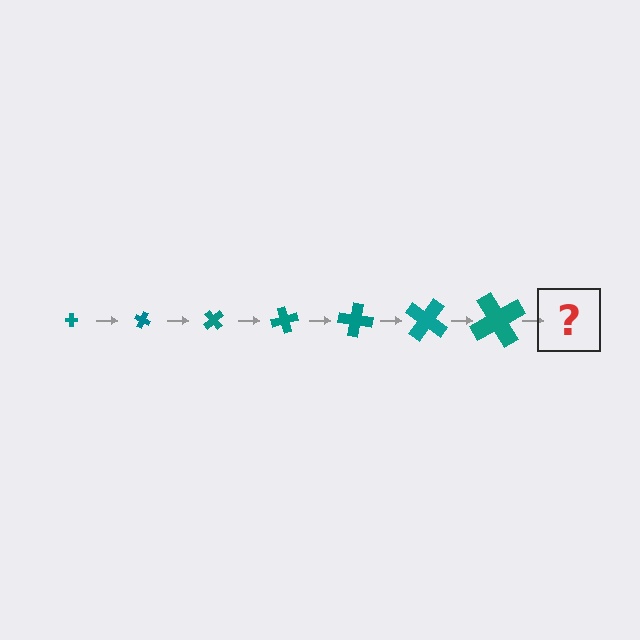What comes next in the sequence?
The next element should be a cross, larger than the previous one and rotated 175 degrees from the start.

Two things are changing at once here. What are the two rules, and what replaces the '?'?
The two rules are that the cross grows larger each step and it rotates 25 degrees each step. The '?' should be a cross, larger than the previous one and rotated 175 degrees from the start.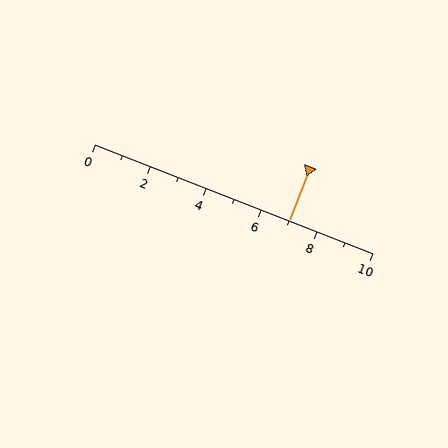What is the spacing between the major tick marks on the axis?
The major ticks are spaced 2 apart.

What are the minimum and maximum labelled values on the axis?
The axis runs from 0 to 10.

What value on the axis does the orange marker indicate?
The marker indicates approximately 7.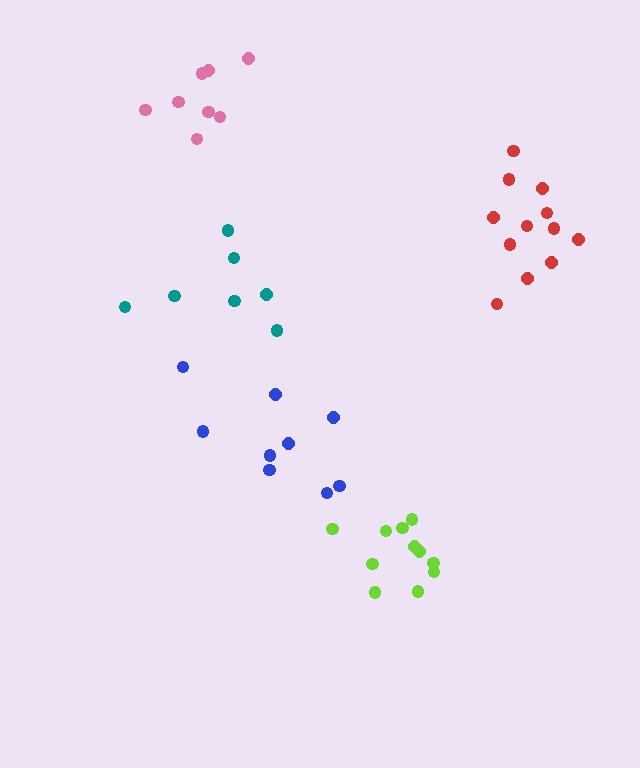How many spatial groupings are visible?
There are 5 spatial groupings.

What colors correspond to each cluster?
The clusters are colored: red, pink, teal, blue, lime.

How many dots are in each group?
Group 1: 12 dots, Group 2: 8 dots, Group 3: 7 dots, Group 4: 9 dots, Group 5: 11 dots (47 total).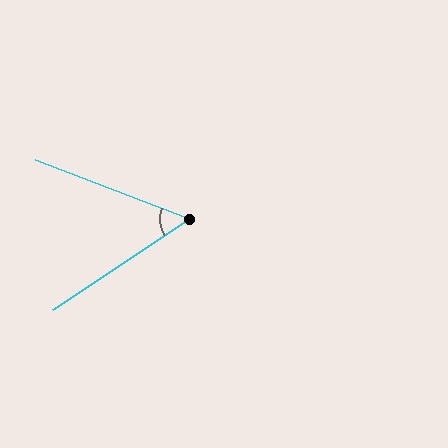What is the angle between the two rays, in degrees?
Approximately 54 degrees.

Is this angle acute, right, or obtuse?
It is acute.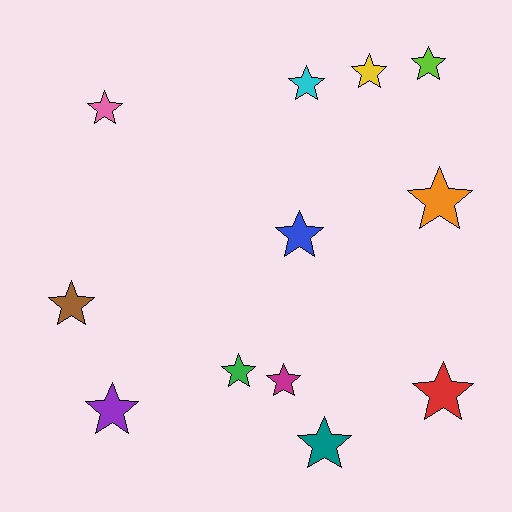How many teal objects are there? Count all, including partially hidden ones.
There is 1 teal object.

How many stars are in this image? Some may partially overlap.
There are 12 stars.